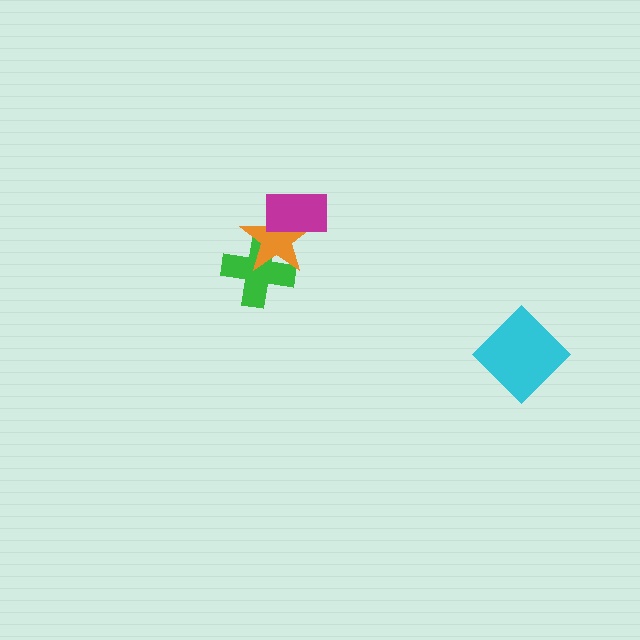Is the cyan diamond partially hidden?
No, no other shape covers it.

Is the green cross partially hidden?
Yes, it is partially covered by another shape.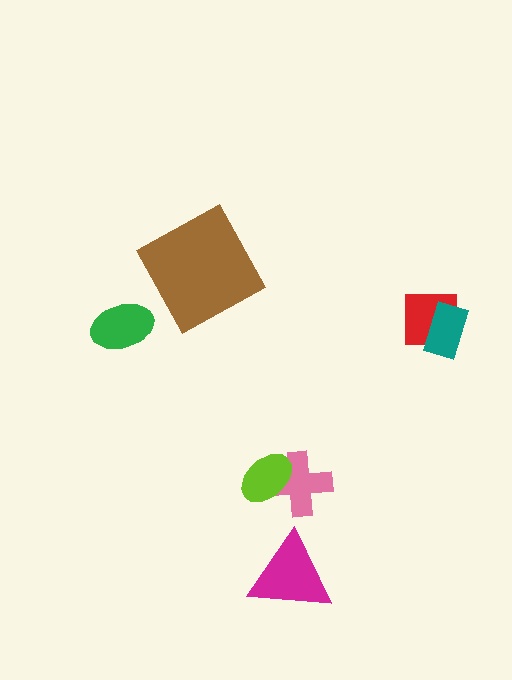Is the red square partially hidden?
Yes, it is partially covered by another shape.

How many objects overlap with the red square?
1 object overlaps with the red square.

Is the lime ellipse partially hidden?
No, no other shape covers it.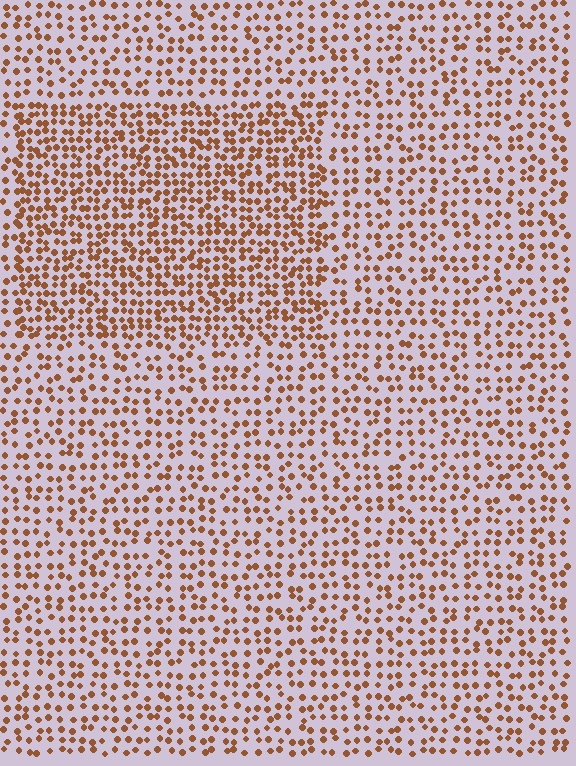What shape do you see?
I see a rectangle.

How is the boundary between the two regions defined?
The boundary is defined by a change in element density (approximately 1.7x ratio). All elements are the same color, size, and shape.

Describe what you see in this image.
The image contains small brown elements arranged at two different densities. A rectangle-shaped region is visible where the elements are more densely packed than the surrounding area.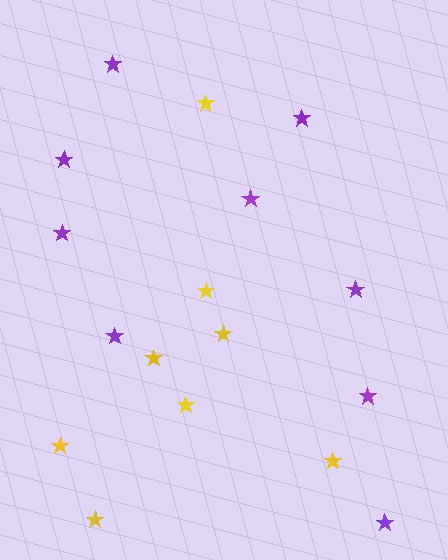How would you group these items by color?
There are 2 groups: one group of yellow stars (8) and one group of purple stars (9).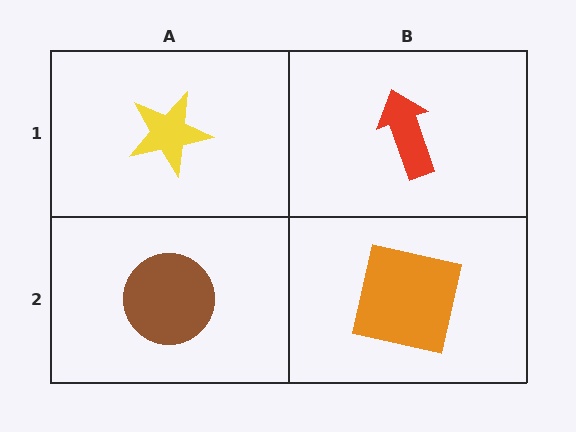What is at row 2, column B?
An orange square.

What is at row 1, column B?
A red arrow.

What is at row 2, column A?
A brown circle.